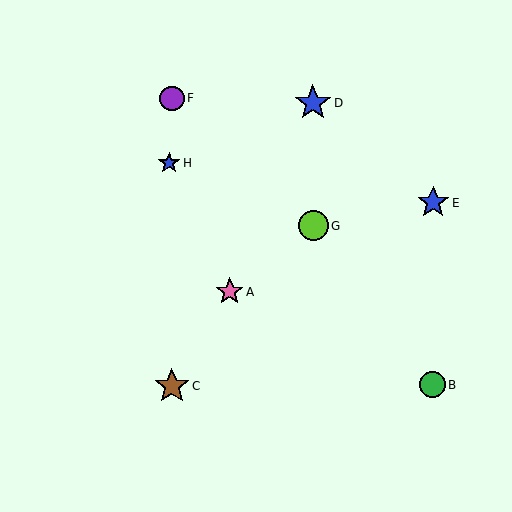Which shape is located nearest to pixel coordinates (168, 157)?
The blue star (labeled H) at (169, 163) is nearest to that location.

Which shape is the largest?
The blue star (labeled D) is the largest.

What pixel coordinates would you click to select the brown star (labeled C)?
Click at (172, 386) to select the brown star C.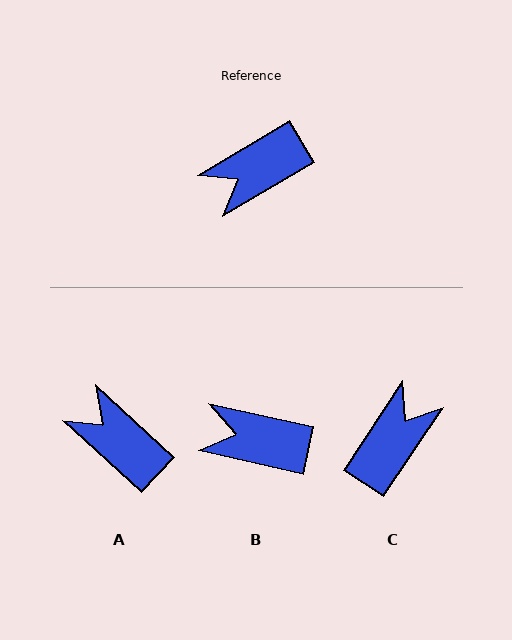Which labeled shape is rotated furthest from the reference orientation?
C, about 154 degrees away.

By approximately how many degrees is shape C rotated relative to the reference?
Approximately 154 degrees clockwise.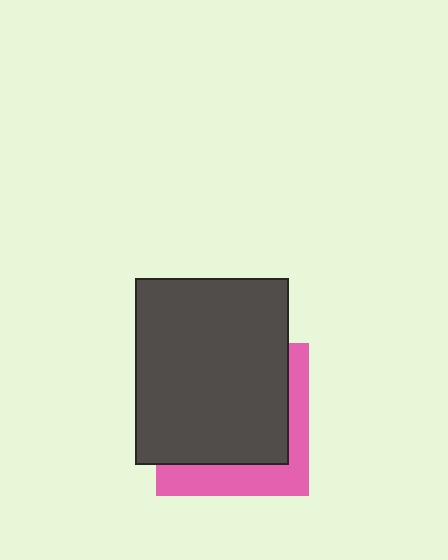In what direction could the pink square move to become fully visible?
The pink square could move toward the lower-right. That would shift it out from behind the dark gray rectangle entirely.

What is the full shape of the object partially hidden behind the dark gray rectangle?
The partially hidden object is a pink square.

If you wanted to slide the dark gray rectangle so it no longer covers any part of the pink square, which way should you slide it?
Slide it toward the upper-left — that is the most direct way to separate the two shapes.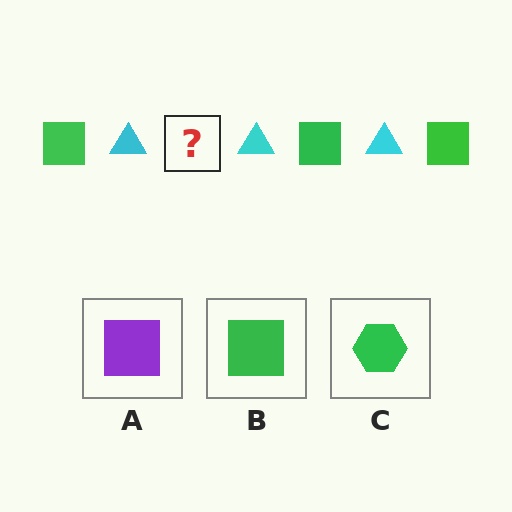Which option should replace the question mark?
Option B.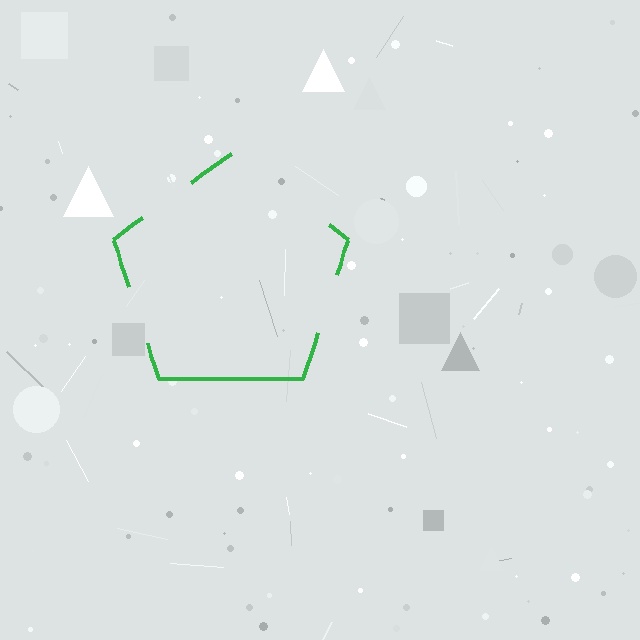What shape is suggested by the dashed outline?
The dashed outline suggests a pentagon.